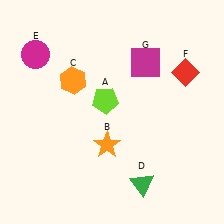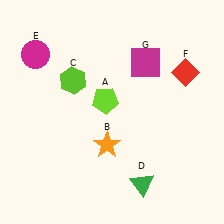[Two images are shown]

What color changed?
The hexagon (C) changed from orange in Image 1 to lime in Image 2.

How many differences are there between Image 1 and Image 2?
There is 1 difference between the two images.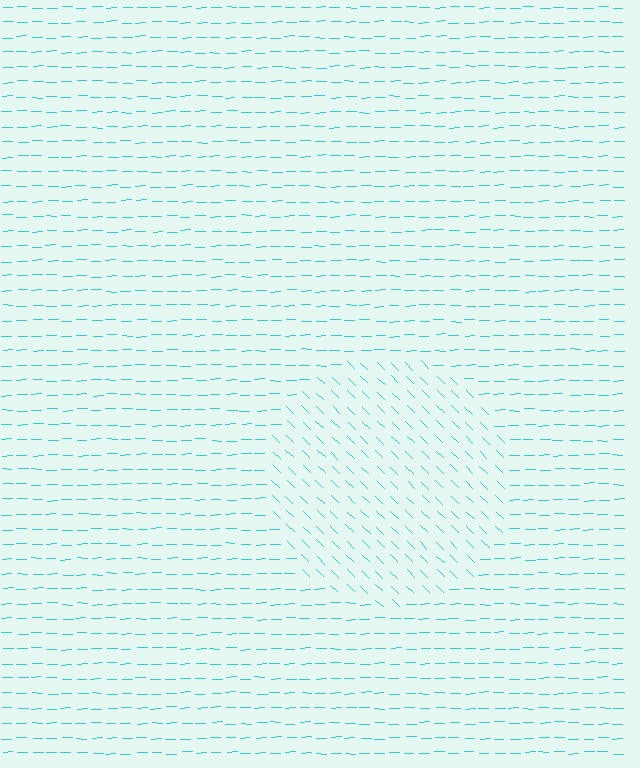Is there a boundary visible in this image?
Yes, there is a texture boundary formed by a change in line orientation.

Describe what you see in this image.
The image is filled with small cyan line segments. A circle region in the image has lines oriented differently from the surrounding lines, creating a visible texture boundary.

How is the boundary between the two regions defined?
The boundary is defined purely by a change in line orientation (approximately 45 degrees difference). All lines are the same color and thickness.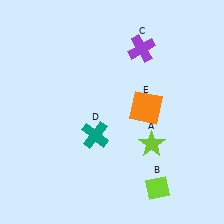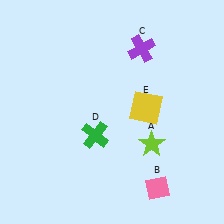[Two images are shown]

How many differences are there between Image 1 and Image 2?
There are 3 differences between the two images.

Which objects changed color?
B changed from lime to pink. D changed from teal to green. E changed from orange to yellow.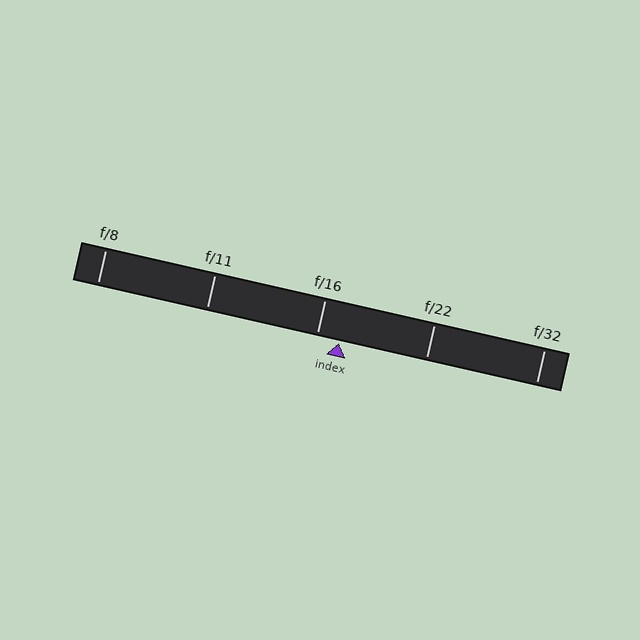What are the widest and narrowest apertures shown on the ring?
The widest aperture shown is f/8 and the narrowest is f/32.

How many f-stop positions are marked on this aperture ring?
There are 5 f-stop positions marked.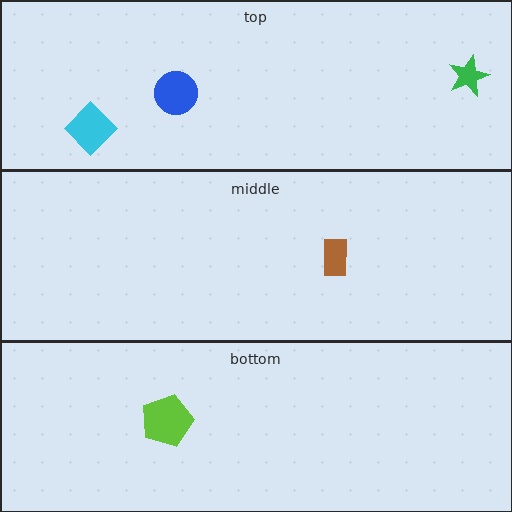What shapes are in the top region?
The cyan diamond, the blue circle, the green star.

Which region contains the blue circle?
The top region.